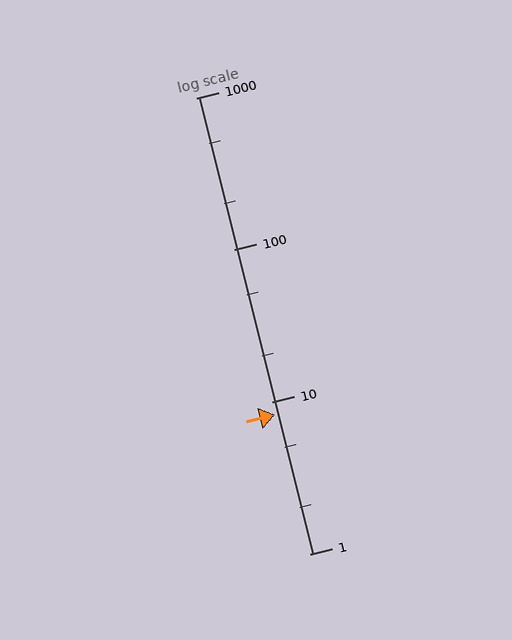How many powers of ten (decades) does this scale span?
The scale spans 3 decades, from 1 to 1000.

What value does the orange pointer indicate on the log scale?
The pointer indicates approximately 8.3.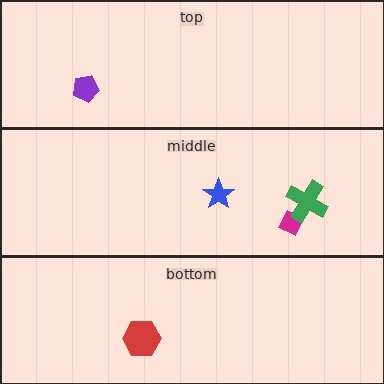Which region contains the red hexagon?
The bottom region.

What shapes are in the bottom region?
The red hexagon.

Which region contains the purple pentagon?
The top region.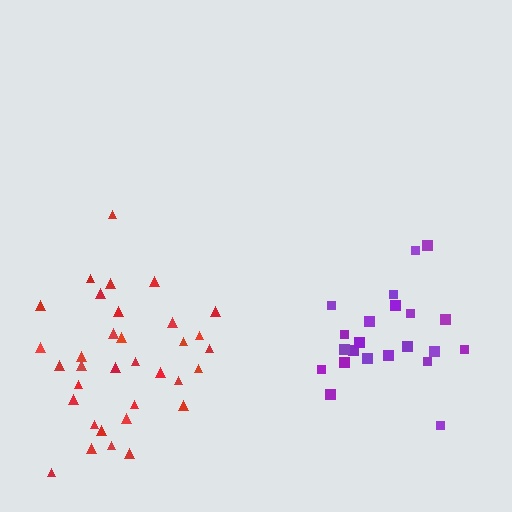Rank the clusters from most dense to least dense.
purple, red.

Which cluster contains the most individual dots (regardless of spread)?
Red (34).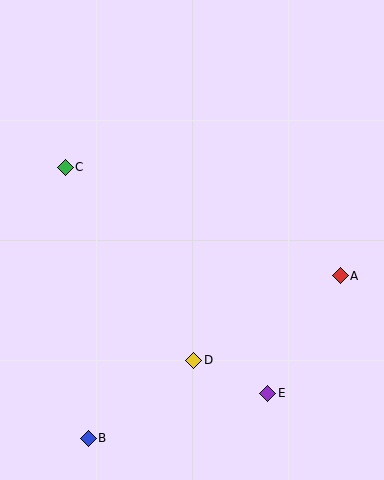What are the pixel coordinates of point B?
Point B is at (88, 438).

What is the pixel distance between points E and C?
The distance between E and C is 303 pixels.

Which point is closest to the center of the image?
Point D at (194, 360) is closest to the center.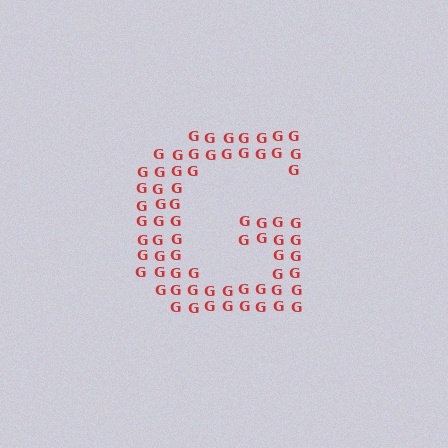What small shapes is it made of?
It is made of small letter G's.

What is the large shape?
The large shape is the letter G.